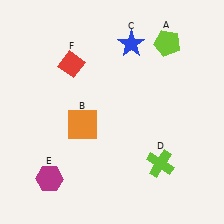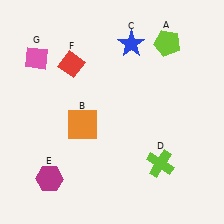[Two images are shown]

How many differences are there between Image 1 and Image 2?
There is 1 difference between the two images.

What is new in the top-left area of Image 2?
A pink diamond (G) was added in the top-left area of Image 2.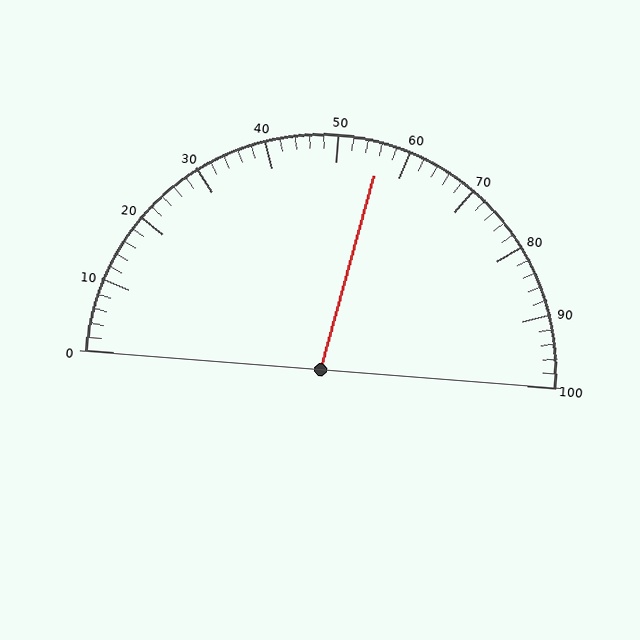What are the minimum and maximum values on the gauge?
The gauge ranges from 0 to 100.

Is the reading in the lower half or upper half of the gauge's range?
The reading is in the upper half of the range (0 to 100).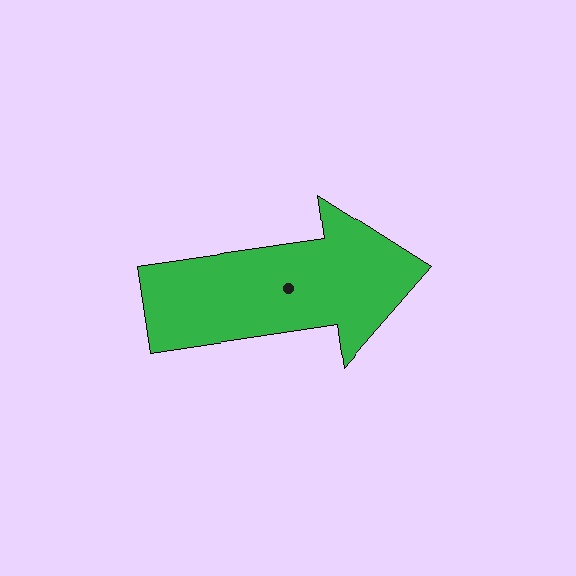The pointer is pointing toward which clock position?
Roughly 3 o'clock.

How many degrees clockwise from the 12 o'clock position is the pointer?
Approximately 82 degrees.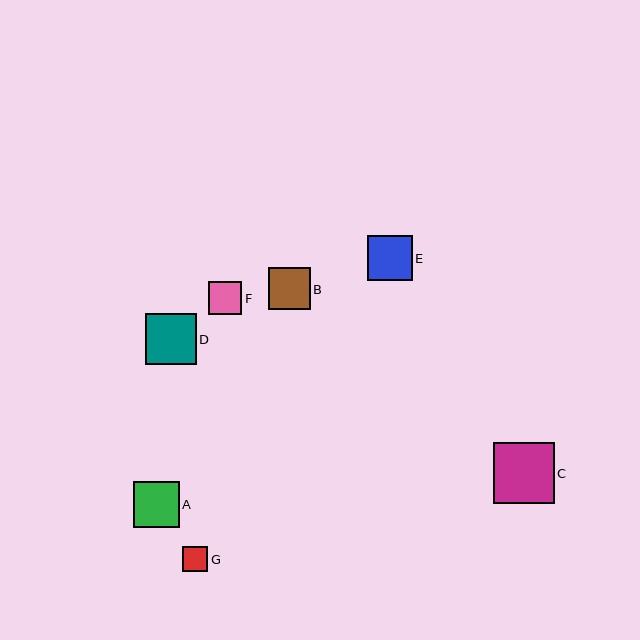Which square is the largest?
Square C is the largest with a size of approximately 60 pixels.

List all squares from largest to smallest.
From largest to smallest: C, D, A, E, B, F, G.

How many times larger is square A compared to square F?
Square A is approximately 1.4 times the size of square F.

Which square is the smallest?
Square G is the smallest with a size of approximately 25 pixels.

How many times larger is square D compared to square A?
Square D is approximately 1.1 times the size of square A.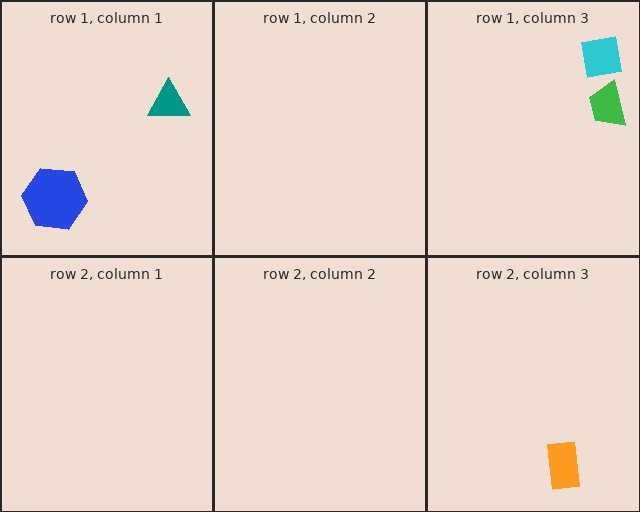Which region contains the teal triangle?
The row 1, column 1 region.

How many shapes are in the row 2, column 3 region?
1.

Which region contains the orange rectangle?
The row 2, column 3 region.